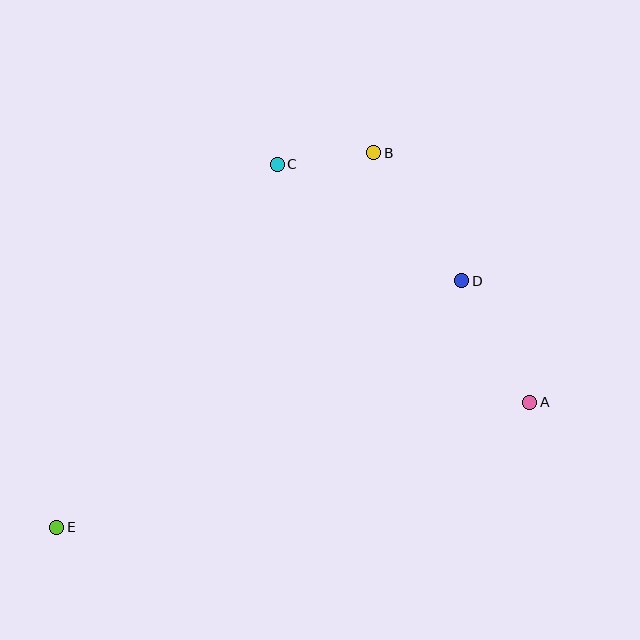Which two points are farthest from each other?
Points B and E are farthest from each other.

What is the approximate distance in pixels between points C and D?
The distance between C and D is approximately 218 pixels.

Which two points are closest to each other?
Points B and C are closest to each other.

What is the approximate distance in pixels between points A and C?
The distance between A and C is approximately 347 pixels.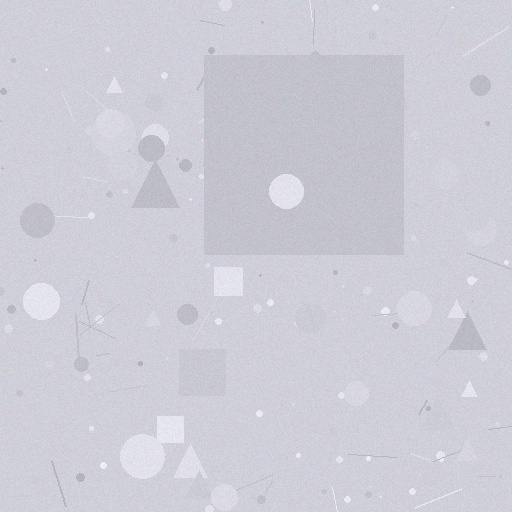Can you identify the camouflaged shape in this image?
The camouflaged shape is a square.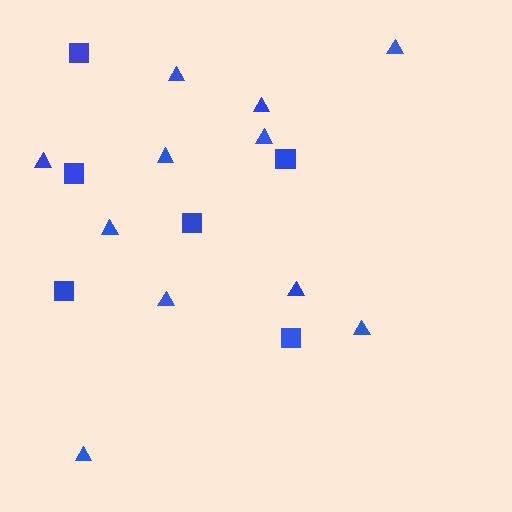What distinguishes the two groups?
There are 2 groups: one group of squares (6) and one group of triangles (11).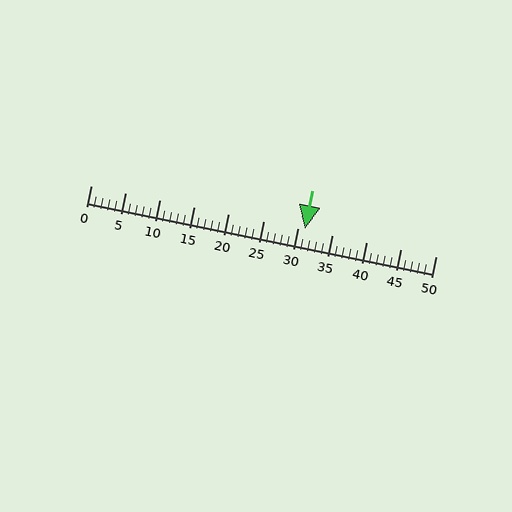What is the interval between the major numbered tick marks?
The major tick marks are spaced 5 units apart.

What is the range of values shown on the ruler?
The ruler shows values from 0 to 50.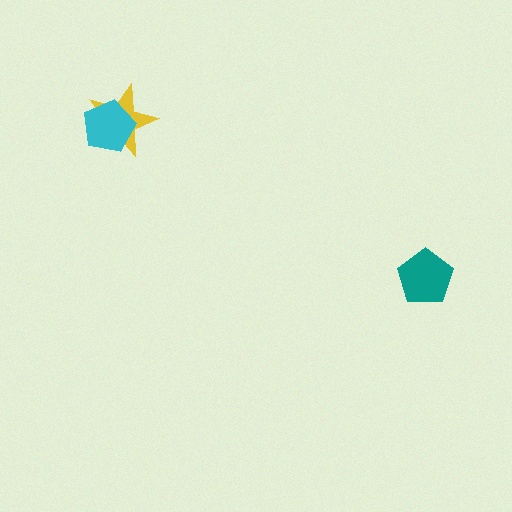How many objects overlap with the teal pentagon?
0 objects overlap with the teal pentagon.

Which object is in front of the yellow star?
The cyan pentagon is in front of the yellow star.